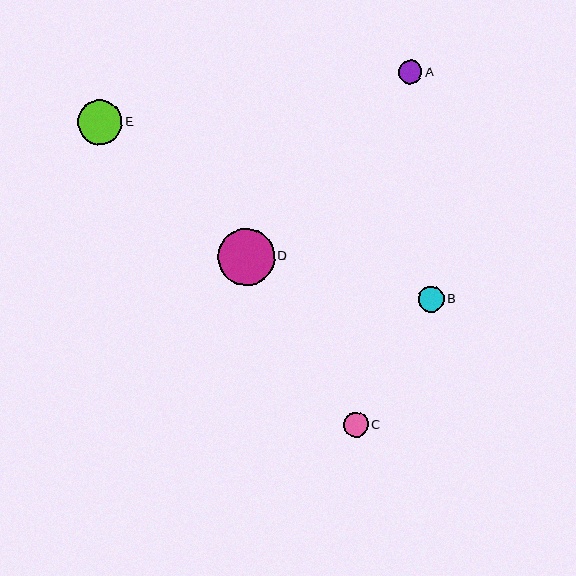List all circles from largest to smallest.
From largest to smallest: D, E, B, C, A.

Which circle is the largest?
Circle D is the largest with a size of approximately 57 pixels.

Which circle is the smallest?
Circle A is the smallest with a size of approximately 24 pixels.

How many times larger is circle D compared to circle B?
Circle D is approximately 2.2 times the size of circle B.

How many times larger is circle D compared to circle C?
Circle D is approximately 2.3 times the size of circle C.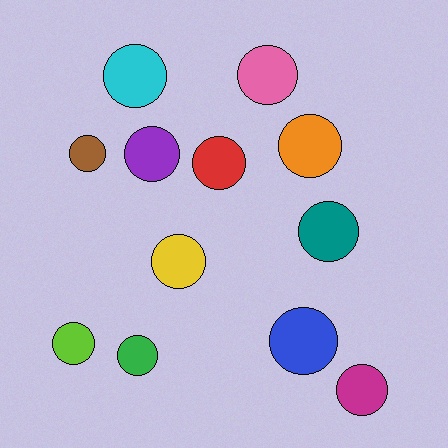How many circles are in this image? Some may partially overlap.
There are 12 circles.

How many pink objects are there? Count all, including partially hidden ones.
There is 1 pink object.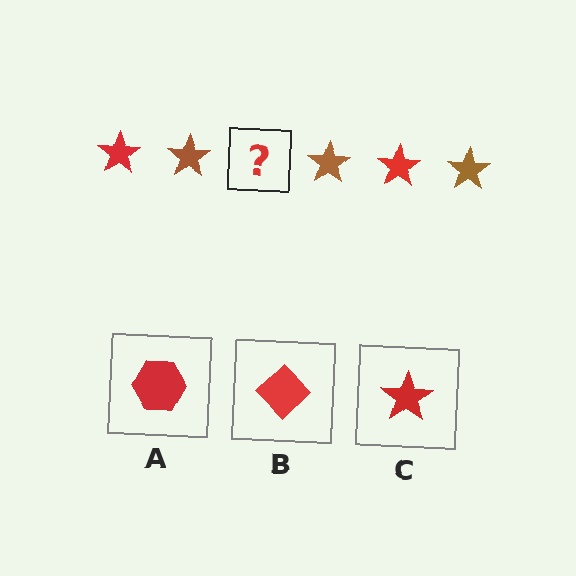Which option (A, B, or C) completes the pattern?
C.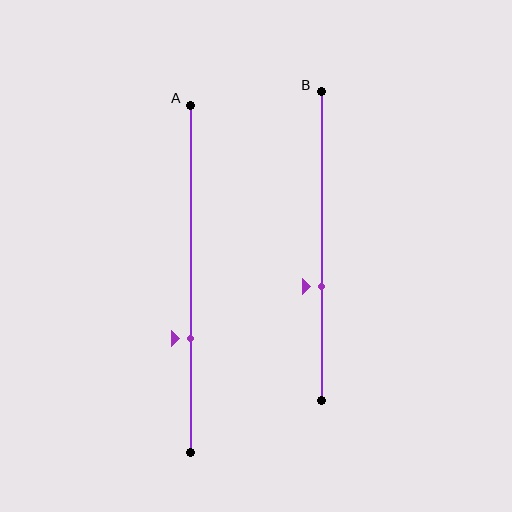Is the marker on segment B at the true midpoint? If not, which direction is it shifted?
No, the marker on segment B is shifted downward by about 13% of the segment length.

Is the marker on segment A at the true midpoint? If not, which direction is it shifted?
No, the marker on segment A is shifted downward by about 17% of the segment length.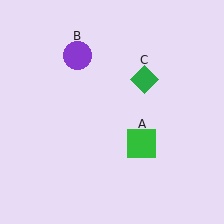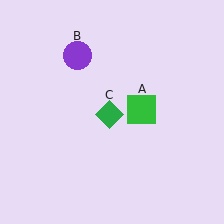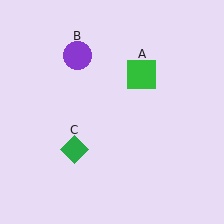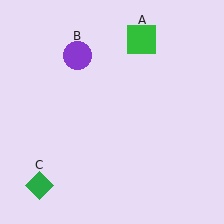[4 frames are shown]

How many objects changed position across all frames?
2 objects changed position: green square (object A), green diamond (object C).